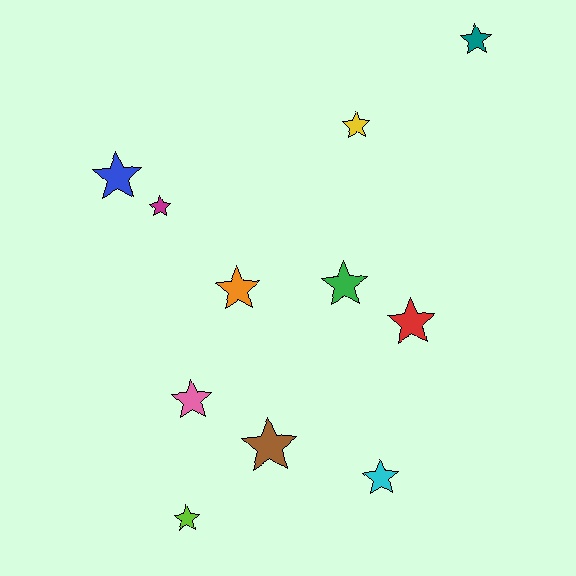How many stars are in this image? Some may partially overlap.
There are 11 stars.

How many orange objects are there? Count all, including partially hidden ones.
There is 1 orange object.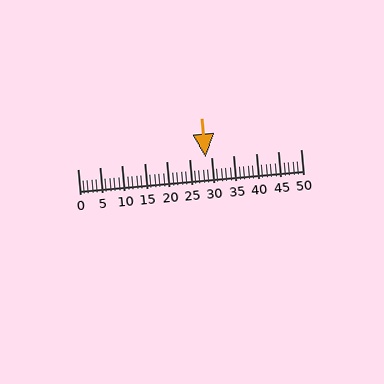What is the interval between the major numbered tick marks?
The major tick marks are spaced 5 units apart.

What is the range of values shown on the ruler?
The ruler shows values from 0 to 50.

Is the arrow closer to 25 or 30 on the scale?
The arrow is closer to 30.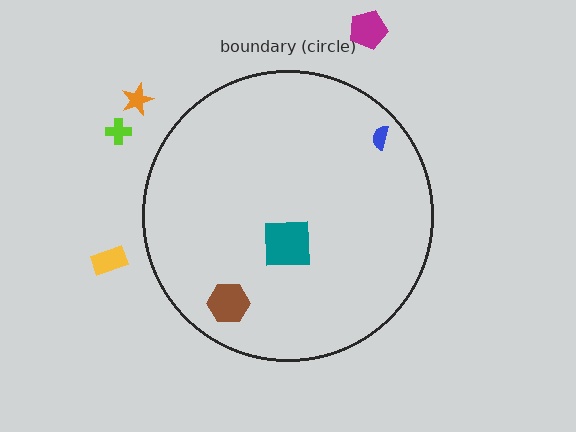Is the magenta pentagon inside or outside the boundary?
Outside.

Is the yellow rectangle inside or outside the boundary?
Outside.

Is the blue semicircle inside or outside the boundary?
Inside.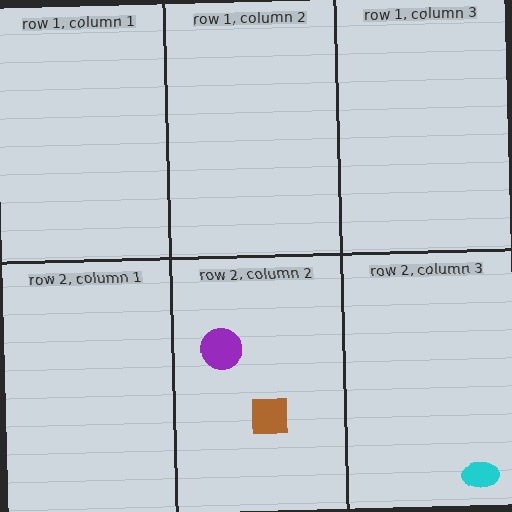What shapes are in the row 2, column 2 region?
The brown square, the purple circle.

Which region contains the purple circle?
The row 2, column 2 region.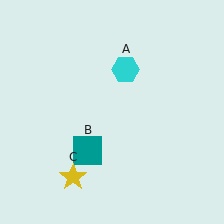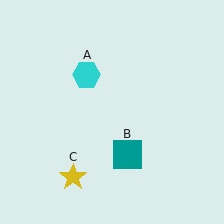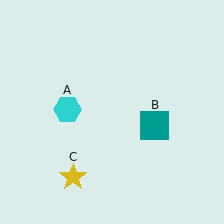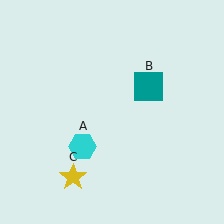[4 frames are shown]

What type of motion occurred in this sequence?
The cyan hexagon (object A), teal square (object B) rotated counterclockwise around the center of the scene.